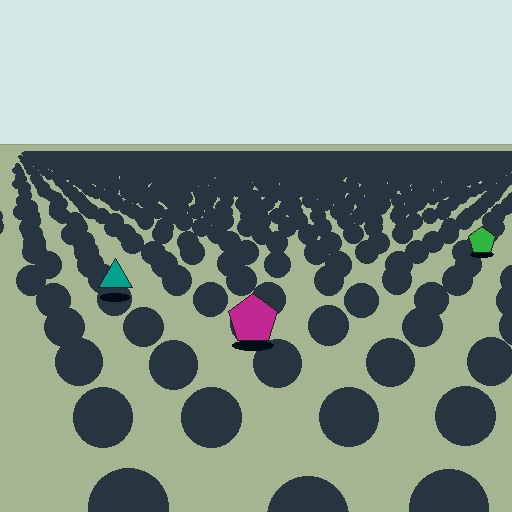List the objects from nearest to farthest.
From nearest to farthest: the magenta pentagon, the teal triangle, the green pentagon.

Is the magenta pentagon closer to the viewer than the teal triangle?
Yes. The magenta pentagon is closer — you can tell from the texture gradient: the ground texture is coarser near it.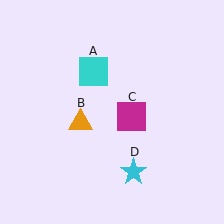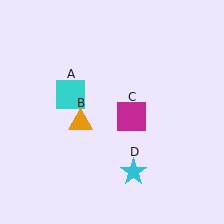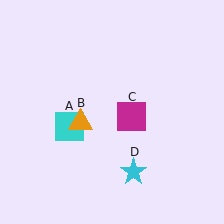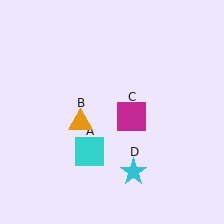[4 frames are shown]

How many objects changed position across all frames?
1 object changed position: cyan square (object A).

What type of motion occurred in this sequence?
The cyan square (object A) rotated counterclockwise around the center of the scene.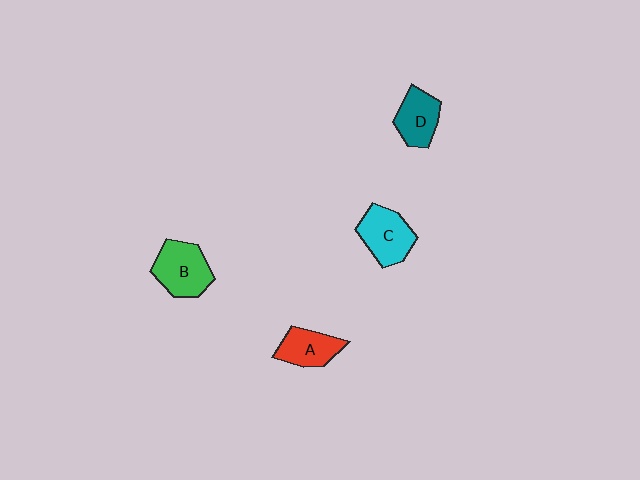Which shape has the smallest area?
Shape A (red).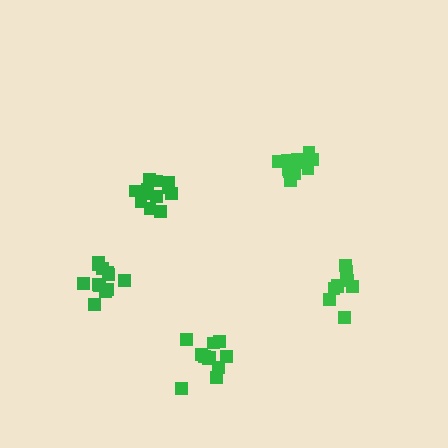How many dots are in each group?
Group 1: 11 dots, Group 2: 10 dots, Group 3: 11 dots, Group 4: 12 dots, Group 5: 12 dots (56 total).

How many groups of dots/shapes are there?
There are 5 groups.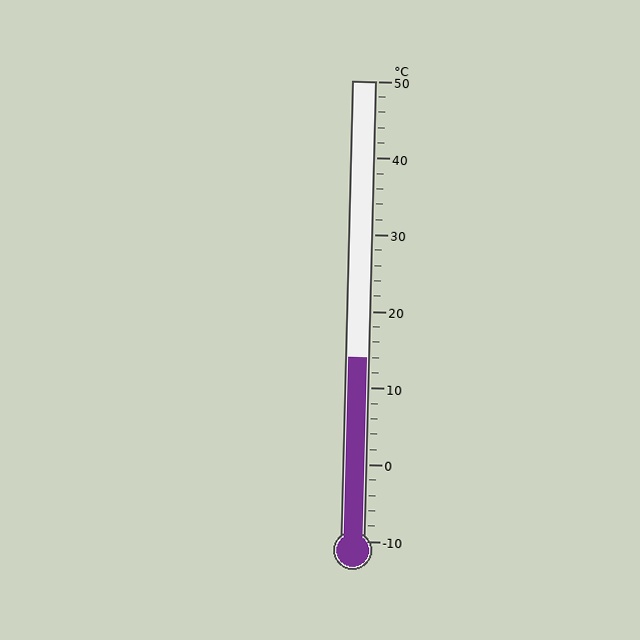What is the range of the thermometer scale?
The thermometer scale ranges from -10°C to 50°C.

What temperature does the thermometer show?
The thermometer shows approximately 14°C.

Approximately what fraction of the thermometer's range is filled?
The thermometer is filled to approximately 40% of its range.